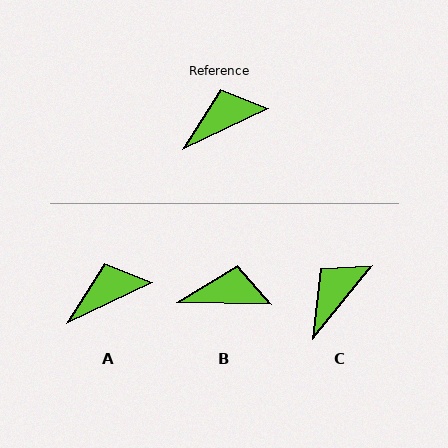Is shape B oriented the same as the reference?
No, it is off by about 27 degrees.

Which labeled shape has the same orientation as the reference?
A.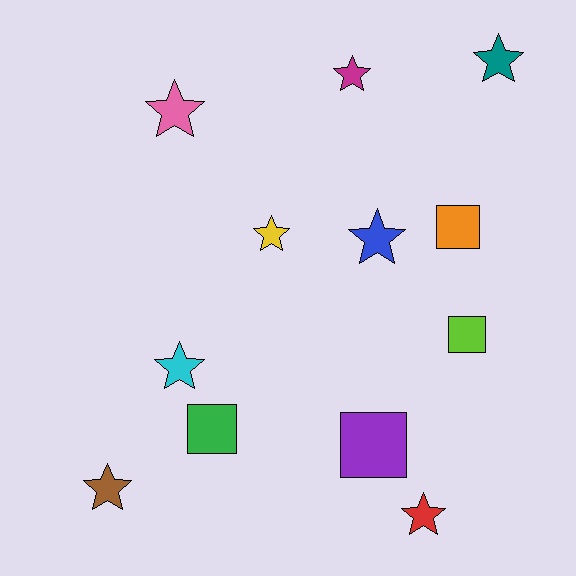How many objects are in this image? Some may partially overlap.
There are 12 objects.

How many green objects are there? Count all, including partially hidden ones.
There is 1 green object.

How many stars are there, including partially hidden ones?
There are 8 stars.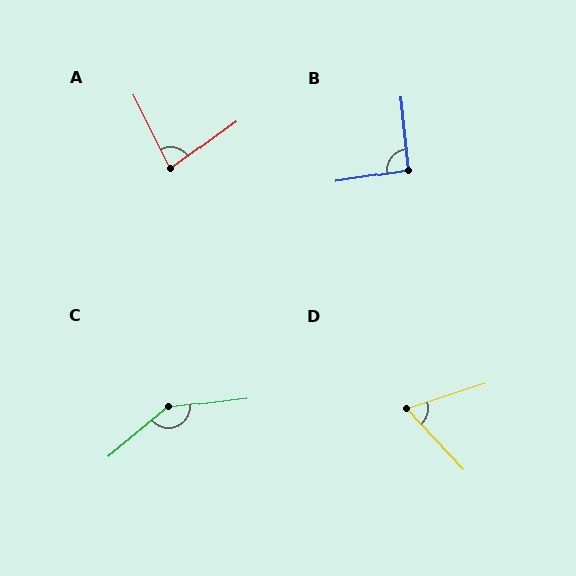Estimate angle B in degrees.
Approximately 93 degrees.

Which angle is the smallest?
D, at approximately 65 degrees.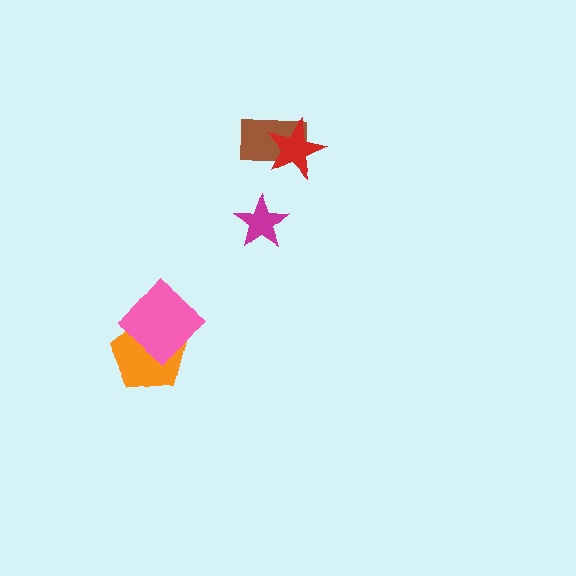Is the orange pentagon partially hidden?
Yes, it is partially covered by another shape.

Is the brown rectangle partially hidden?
Yes, it is partially covered by another shape.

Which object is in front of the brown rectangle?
The red star is in front of the brown rectangle.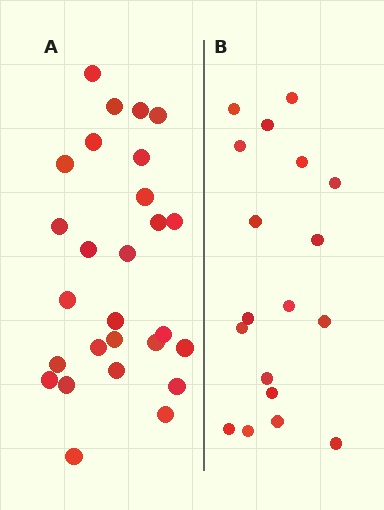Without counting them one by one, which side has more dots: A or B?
Region A (the left region) has more dots.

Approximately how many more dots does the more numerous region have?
Region A has roughly 8 or so more dots than region B.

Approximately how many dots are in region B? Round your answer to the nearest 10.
About 20 dots. (The exact count is 18, which rounds to 20.)